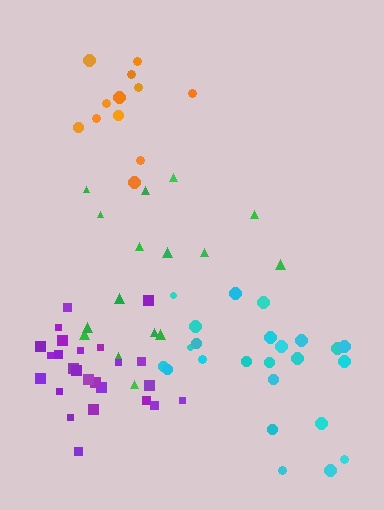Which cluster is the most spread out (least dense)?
Green.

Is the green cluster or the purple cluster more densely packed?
Purple.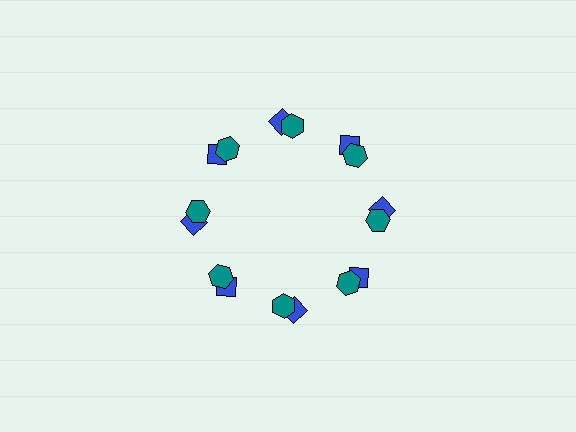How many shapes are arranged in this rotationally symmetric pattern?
There are 16 shapes, arranged in 8 groups of 2.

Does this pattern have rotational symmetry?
Yes, this pattern has 8-fold rotational symmetry. It looks the same after rotating 45 degrees around the center.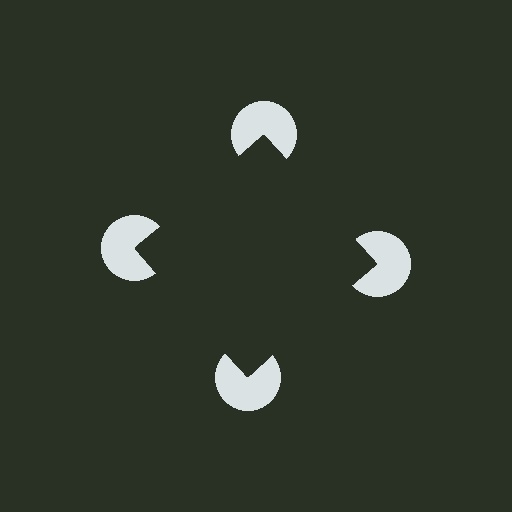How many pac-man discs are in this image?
There are 4 — one at each vertex of the illusory square.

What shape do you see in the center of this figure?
An illusory square — its edges are inferred from the aligned wedge cuts in the pac-man discs, not physically drawn.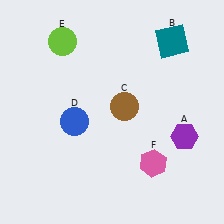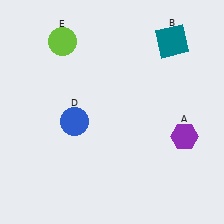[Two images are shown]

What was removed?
The pink hexagon (F), the brown circle (C) were removed in Image 2.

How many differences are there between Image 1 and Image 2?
There are 2 differences between the two images.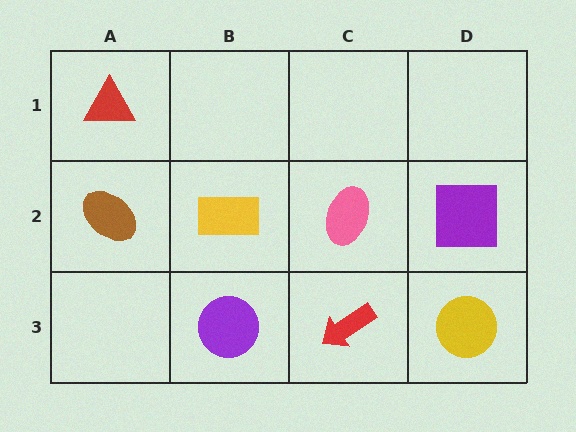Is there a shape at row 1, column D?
No, that cell is empty.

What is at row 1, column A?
A red triangle.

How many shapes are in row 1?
1 shape.